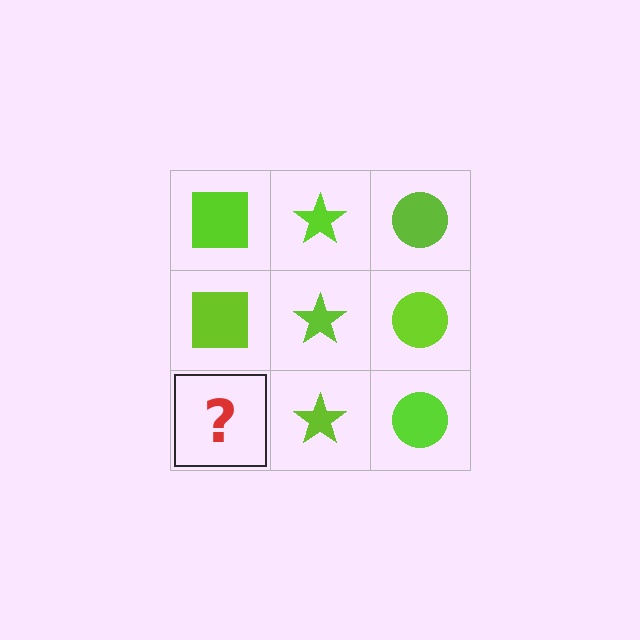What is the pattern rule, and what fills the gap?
The rule is that each column has a consistent shape. The gap should be filled with a lime square.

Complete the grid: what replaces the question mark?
The question mark should be replaced with a lime square.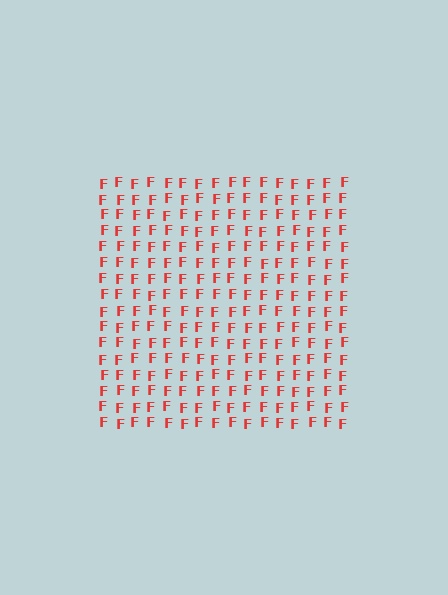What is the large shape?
The large shape is a square.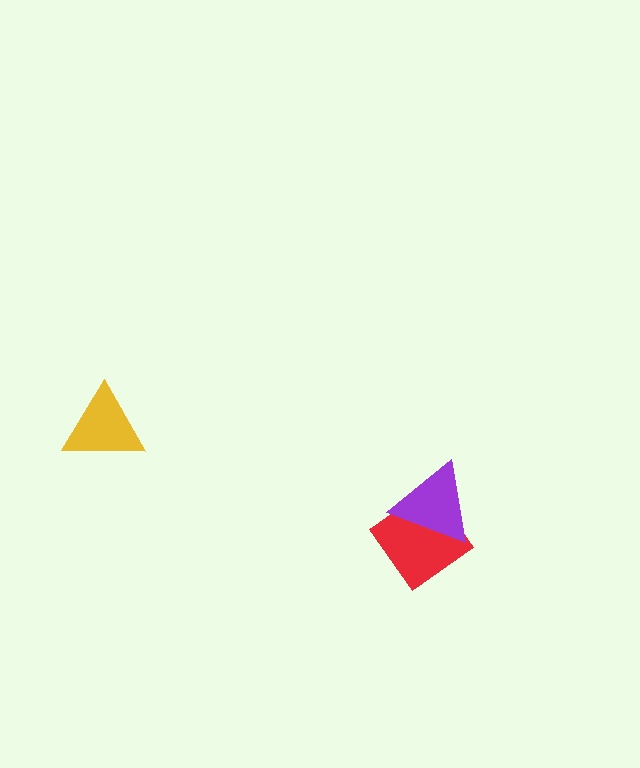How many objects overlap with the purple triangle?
1 object overlaps with the purple triangle.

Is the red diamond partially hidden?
Yes, it is partially covered by another shape.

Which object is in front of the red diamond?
The purple triangle is in front of the red diamond.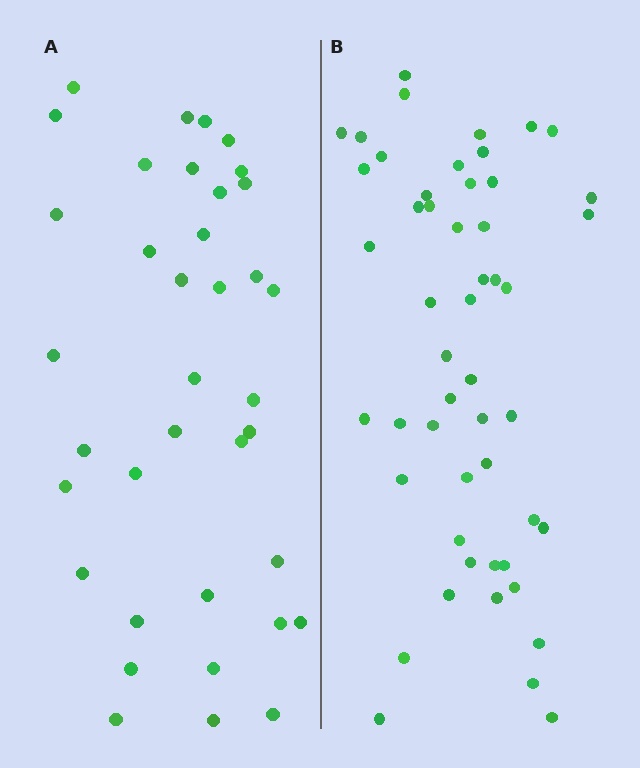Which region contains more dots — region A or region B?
Region B (the right region) has more dots.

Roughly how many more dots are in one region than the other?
Region B has approximately 15 more dots than region A.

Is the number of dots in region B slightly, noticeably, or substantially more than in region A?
Region B has noticeably more, but not dramatically so. The ratio is roughly 1.4 to 1.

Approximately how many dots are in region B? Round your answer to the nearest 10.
About 50 dots. (The exact count is 51, which rounds to 50.)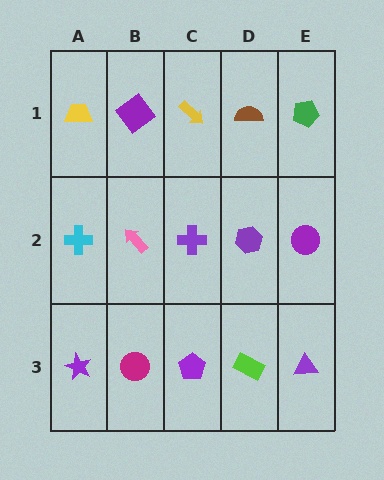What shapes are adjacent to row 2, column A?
A yellow trapezoid (row 1, column A), a purple star (row 3, column A), a pink arrow (row 2, column B).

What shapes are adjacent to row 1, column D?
A purple hexagon (row 2, column D), a yellow arrow (row 1, column C), a green pentagon (row 1, column E).